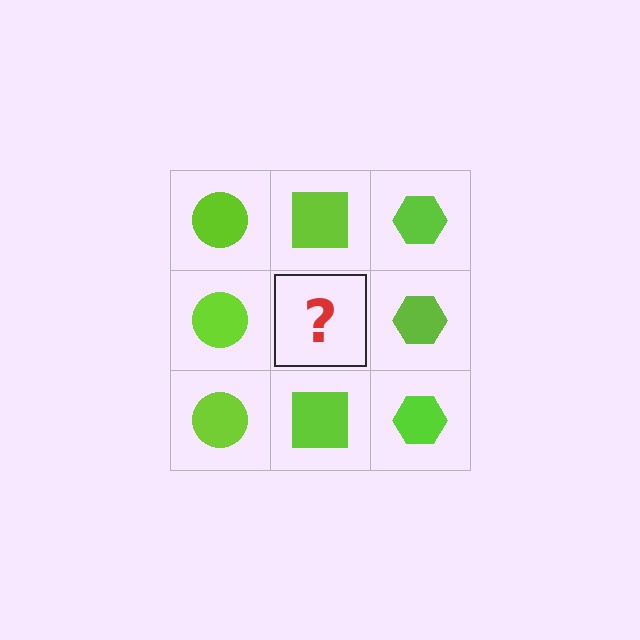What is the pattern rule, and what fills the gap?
The rule is that each column has a consistent shape. The gap should be filled with a lime square.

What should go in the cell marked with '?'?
The missing cell should contain a lime square.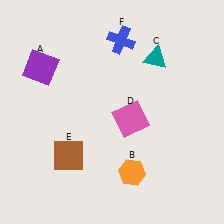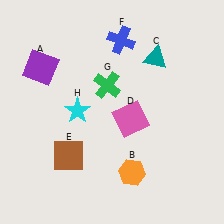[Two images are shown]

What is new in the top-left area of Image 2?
A green cross (G) was added in the top-left area of Image 2.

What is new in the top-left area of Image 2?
A cyan star (H) was added in the top-left area of Image 2.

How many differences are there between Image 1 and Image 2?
There are 2 differences between the two images.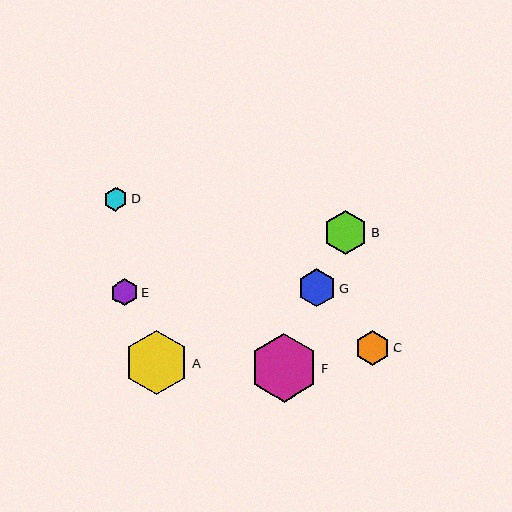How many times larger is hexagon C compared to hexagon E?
Hexagon C is approximately 1.3 times the size of hexagon E.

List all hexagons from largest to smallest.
From largest to smallest: F, A, B, G, C, E, D.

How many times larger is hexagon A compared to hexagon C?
Hexagon A is approximately 1.9 times the size of hexagon C.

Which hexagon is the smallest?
Hexagon D is the smallest with a size of approximately 24 pixels.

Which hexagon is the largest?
Hexagon F is the largest with a size of approximately 69 pixels.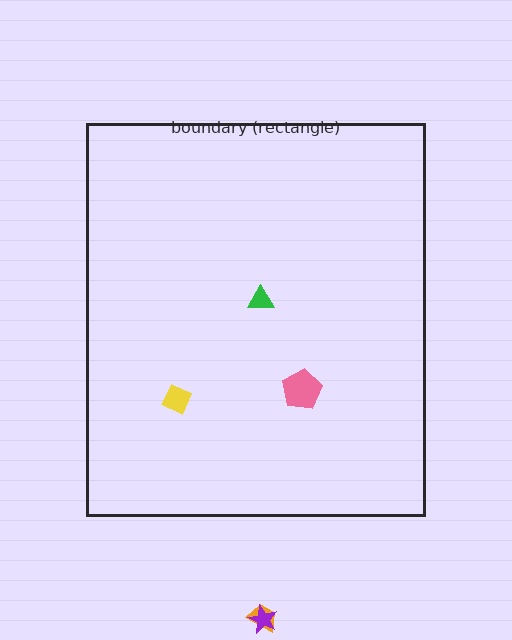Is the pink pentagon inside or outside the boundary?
Inside.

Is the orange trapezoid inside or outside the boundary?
Outside.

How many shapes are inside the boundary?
3 inside, 2 outside.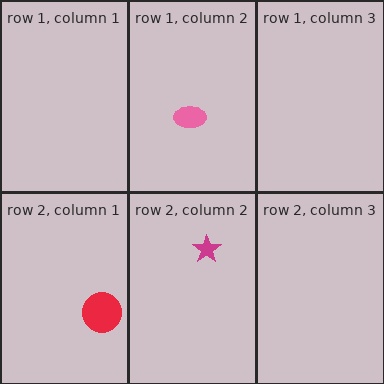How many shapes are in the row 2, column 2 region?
1.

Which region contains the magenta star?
The row 2, column 2 region.